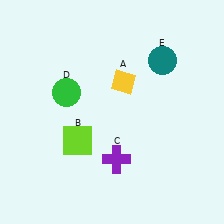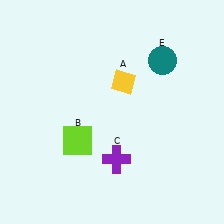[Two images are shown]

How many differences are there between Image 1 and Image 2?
There is 1 difference between the two images.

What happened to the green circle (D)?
The green circle (D) was removed in Image 2. It was in the top-left area of Image 1.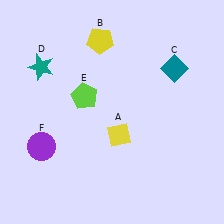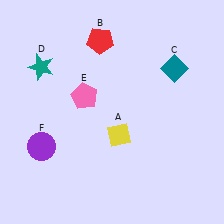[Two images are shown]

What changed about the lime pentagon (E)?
In Image 1, E is lime. In Image 2, it changed to pink.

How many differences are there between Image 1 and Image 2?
There are 2 differences between the two images.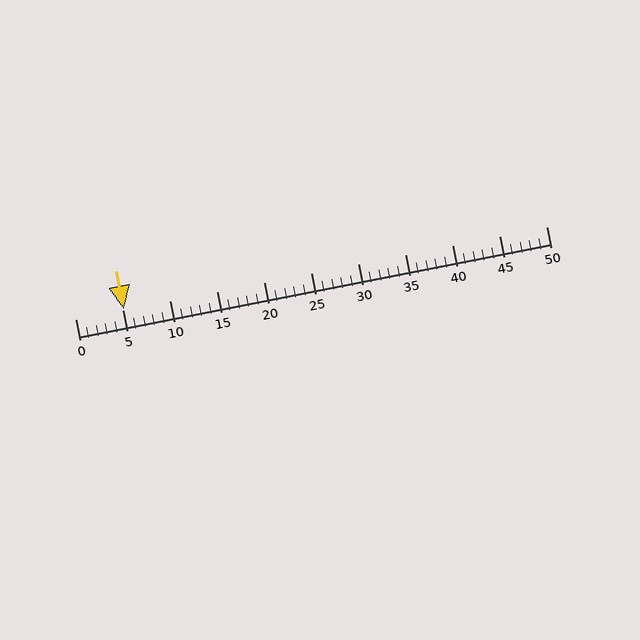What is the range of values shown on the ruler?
The ruler shows values from 0 to 50.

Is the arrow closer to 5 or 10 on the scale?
The arrow is closer to 5.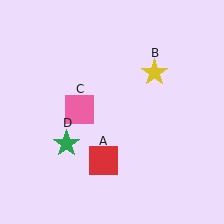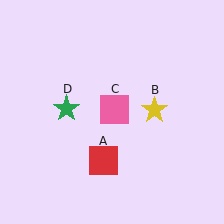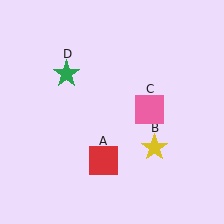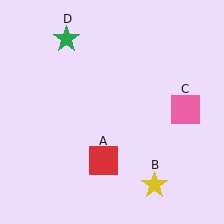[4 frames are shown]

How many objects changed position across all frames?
3 objects changed position: yellow star (object B), pink square (object C), green star (object D).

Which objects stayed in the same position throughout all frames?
Red square (object A) remained stationary.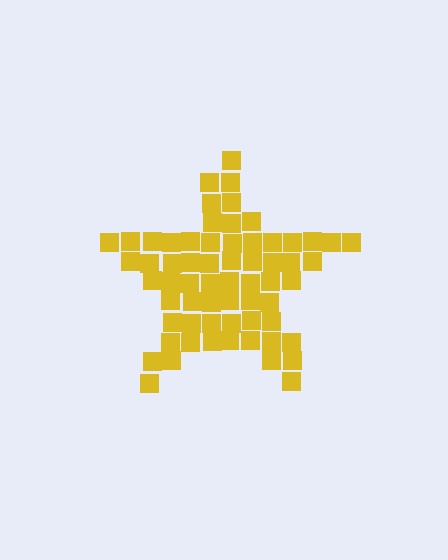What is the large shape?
The large shape is a star.